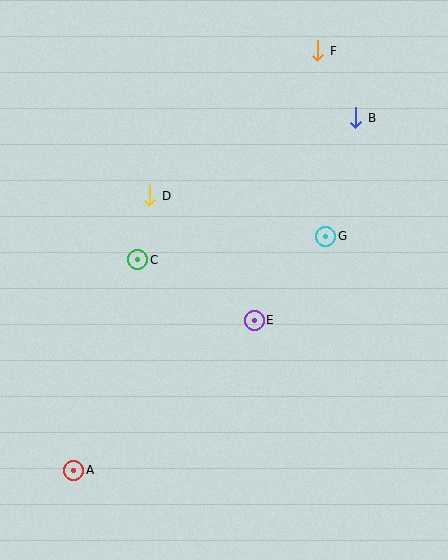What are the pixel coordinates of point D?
Point D is at (150, 196).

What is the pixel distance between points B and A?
The distance between B and A is 451 pixels.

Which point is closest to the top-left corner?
Point D is closest to the top-left corner.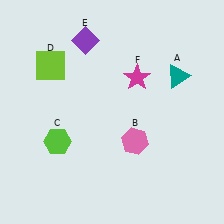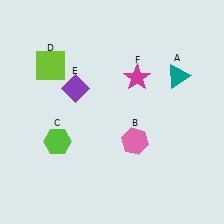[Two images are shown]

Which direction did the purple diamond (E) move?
The purple diamond (E) moved down.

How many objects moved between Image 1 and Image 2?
1 object moved between the two images.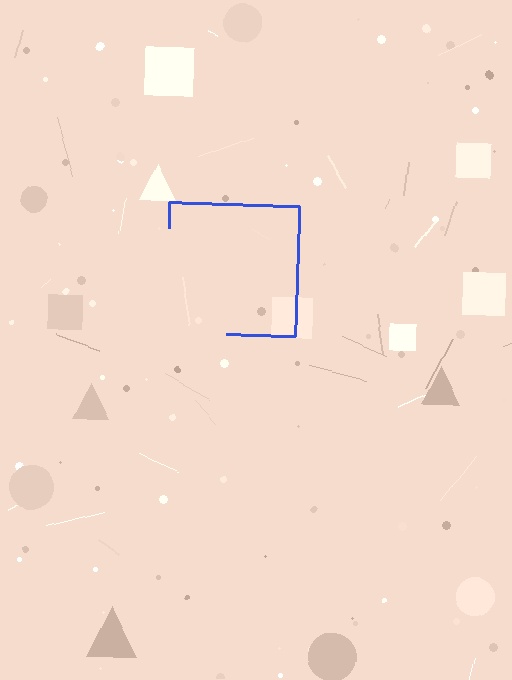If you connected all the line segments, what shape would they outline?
They would outline a square.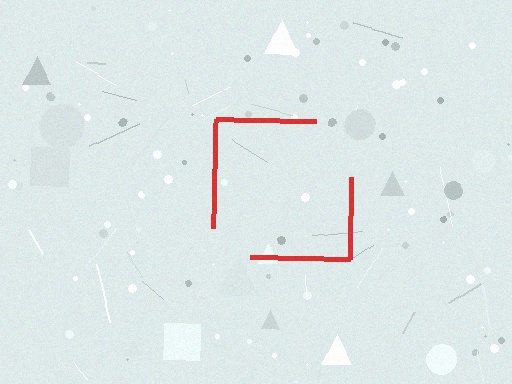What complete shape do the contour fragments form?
The contour fragments form a square.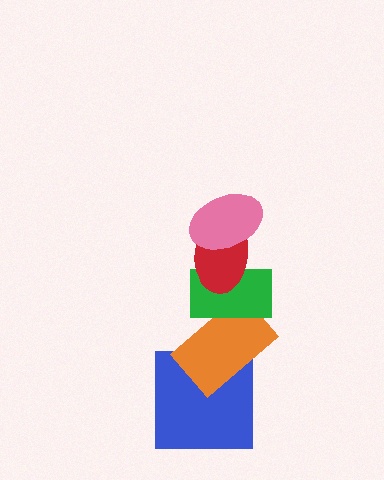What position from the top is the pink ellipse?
The pink ellipse is 1st from the top.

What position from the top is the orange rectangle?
The orange rectangle is 4th from the top.